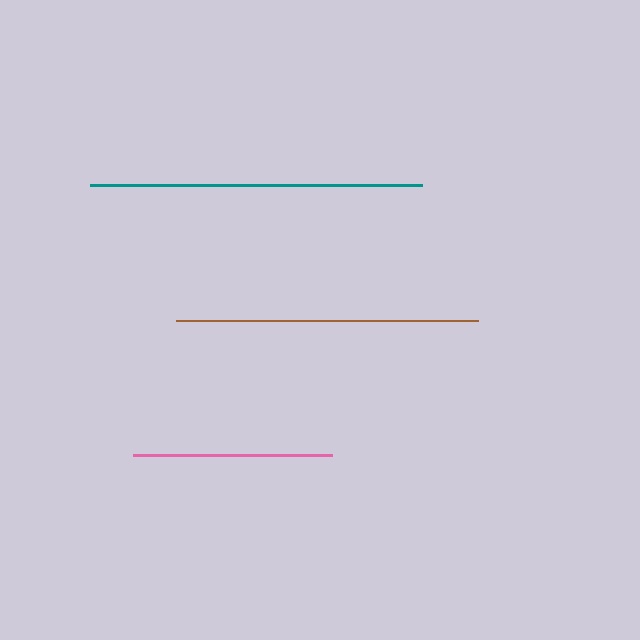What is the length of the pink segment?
The pink segment is approximately 199 pixels long.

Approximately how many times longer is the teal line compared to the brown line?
The teal line is approximately 1.1 times the length of the brown line.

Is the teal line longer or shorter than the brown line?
The teal line is longer than the brown line.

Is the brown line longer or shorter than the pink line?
The brown line is longer than the pink line.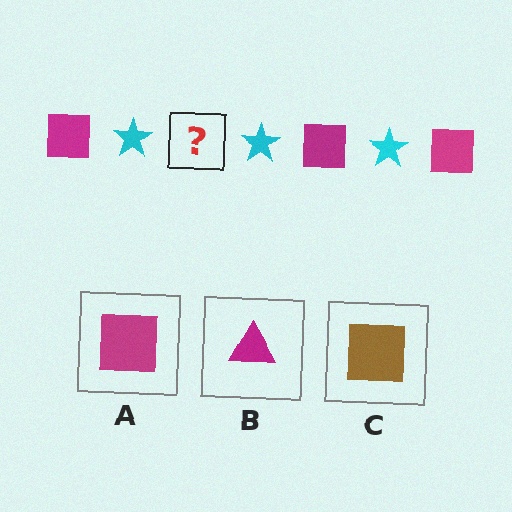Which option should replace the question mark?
Option A.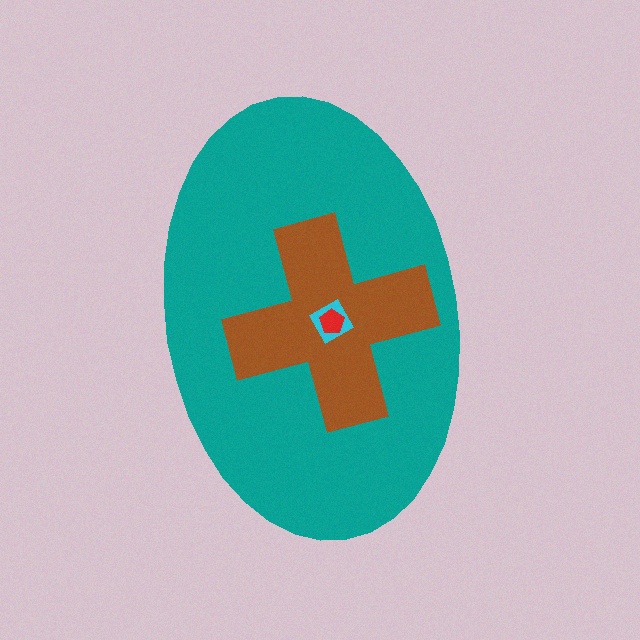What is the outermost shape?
The teal ellipse.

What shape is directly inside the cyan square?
The red pentagon.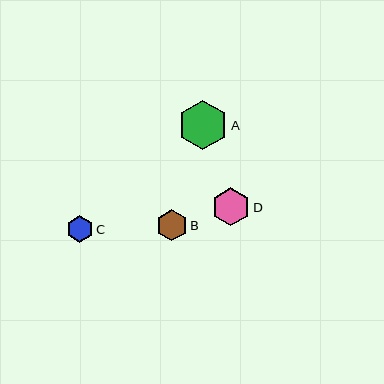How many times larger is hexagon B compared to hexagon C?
Hexagon B is approximately 1.2 times the size of hexagon C.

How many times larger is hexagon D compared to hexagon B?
Hexagon D is approximately 1.2 times the size of hexagon B.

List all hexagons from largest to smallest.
From largest to smallest: A, D, B, C.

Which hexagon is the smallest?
Hexagon C is the smallest with a size of approximately 26 pixels.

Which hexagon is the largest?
Hexagon A is the largest with a size of approximately 49 pixels.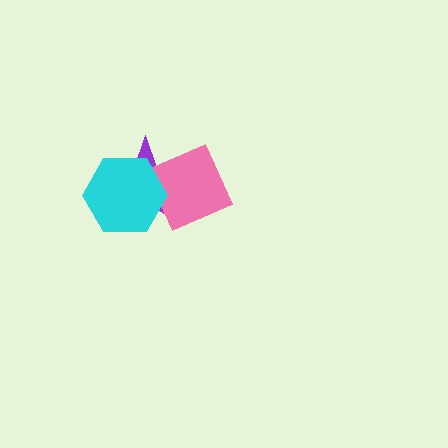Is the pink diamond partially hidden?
Yes, it is partially covered by another shape.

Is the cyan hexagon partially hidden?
No, no other shape covers it.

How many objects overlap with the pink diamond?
2 objects overlap with the pink diamond.